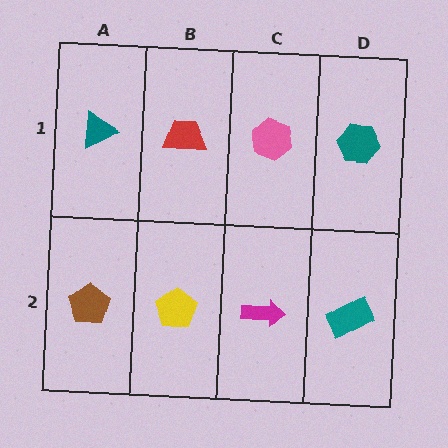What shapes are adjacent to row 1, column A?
A brown pentagon (row 2, column A), a red trapezoid (row 1, column B).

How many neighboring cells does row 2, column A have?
2.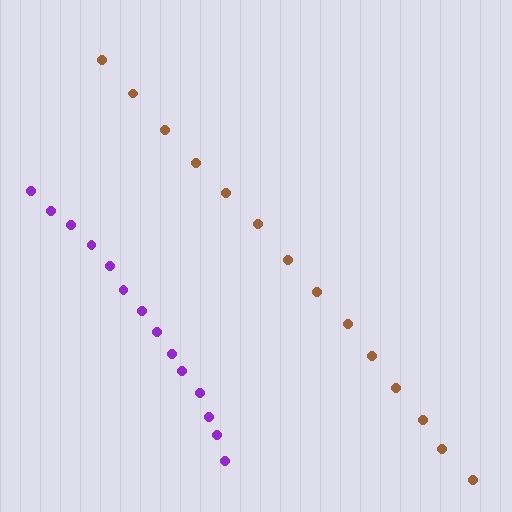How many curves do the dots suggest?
There are 2 distinct paths.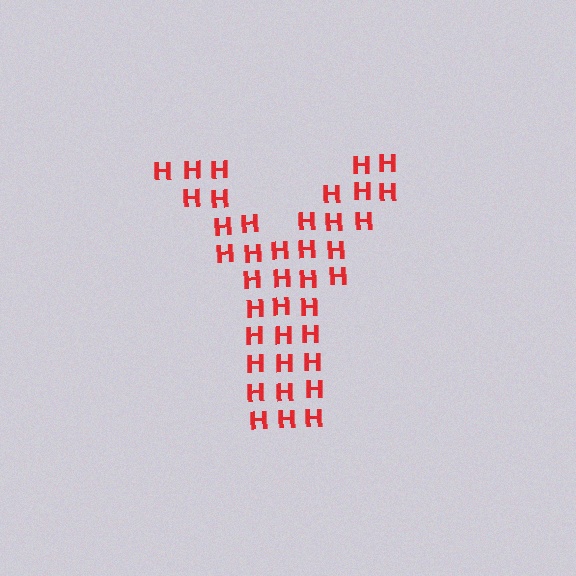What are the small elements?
The small elements are letter H's.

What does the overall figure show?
The overall figure shows the letter Y.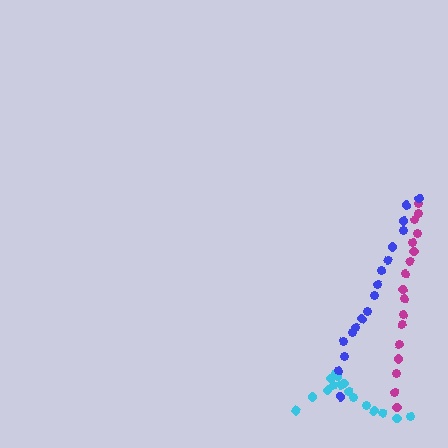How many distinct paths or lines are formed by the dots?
There are 3 distinct paths.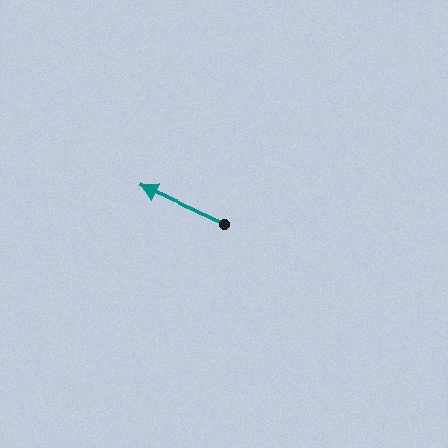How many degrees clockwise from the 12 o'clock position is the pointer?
Approximately 295 degrees.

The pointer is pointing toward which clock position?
Roughly 10 o'clock.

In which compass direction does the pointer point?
Northwest.